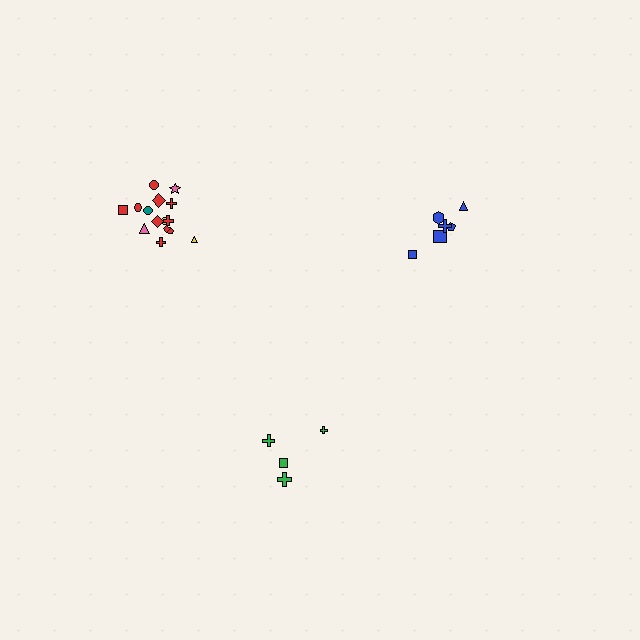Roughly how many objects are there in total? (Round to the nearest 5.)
Roughly 25 objects in total.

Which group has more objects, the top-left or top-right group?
The top-left group.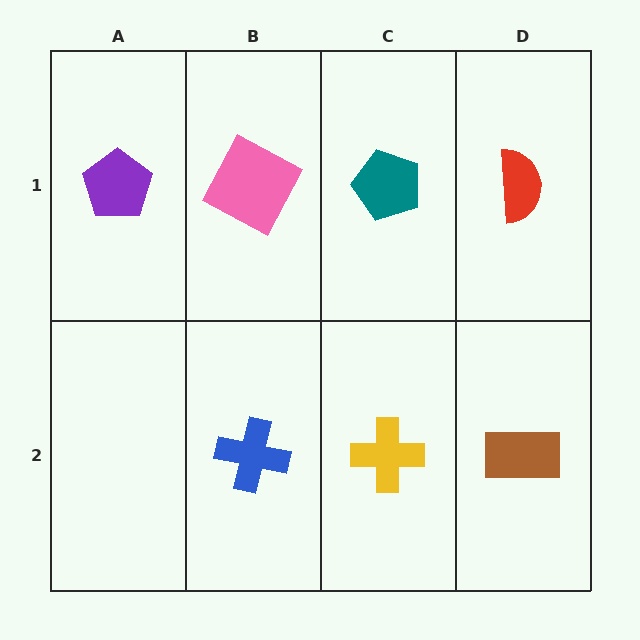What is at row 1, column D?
A red semicircle.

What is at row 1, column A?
A purple pentagon.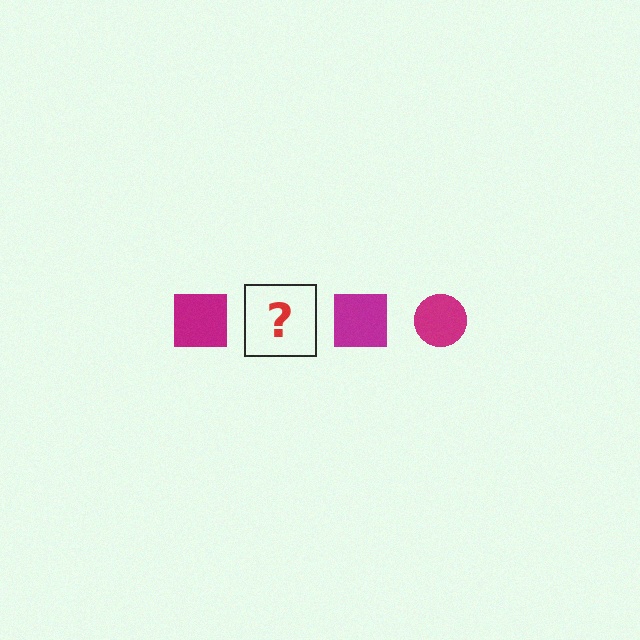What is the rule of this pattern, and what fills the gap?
The rule is that the pattern cycles through square, circle shapes in magenta. The gap should be filled with a magenta circle.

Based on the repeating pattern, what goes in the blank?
The blank should be a magenta circle.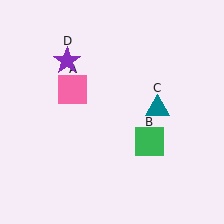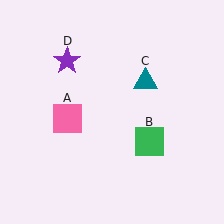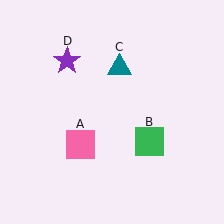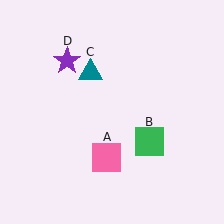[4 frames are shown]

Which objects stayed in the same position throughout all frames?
Green square (object B) and purple star (object D) remained stationary.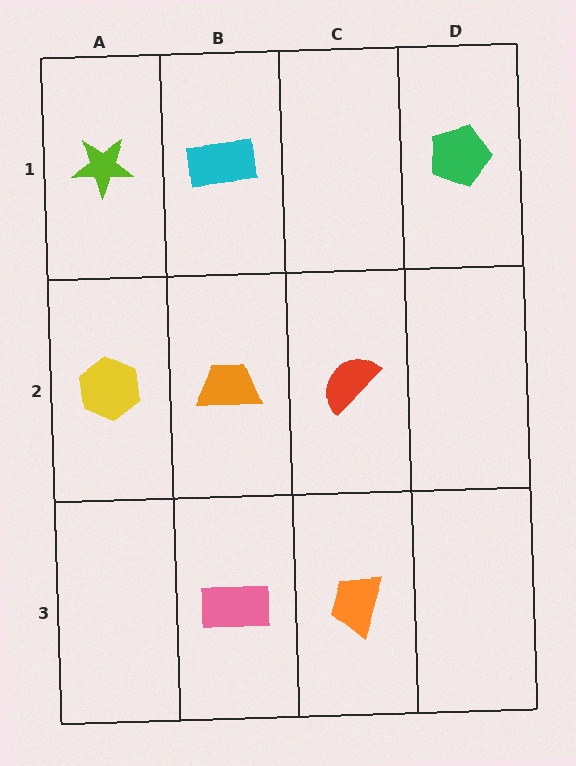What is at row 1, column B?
A cyan rectangle.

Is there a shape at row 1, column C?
No, that cell is empty.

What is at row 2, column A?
A yellow hexagon.